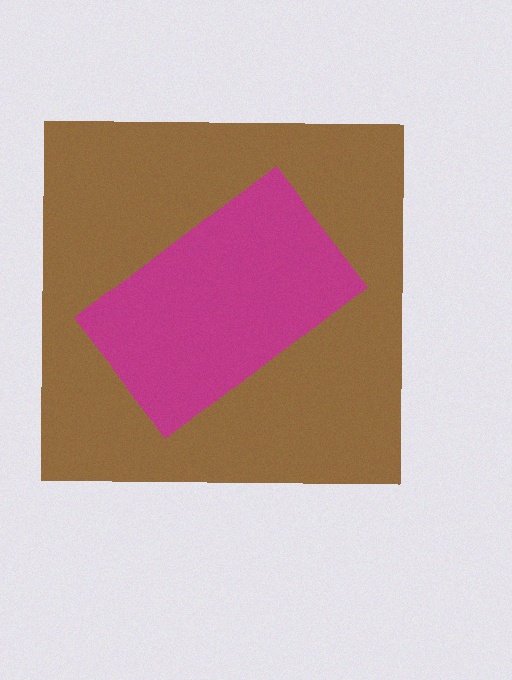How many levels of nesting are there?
2.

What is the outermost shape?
The brown square.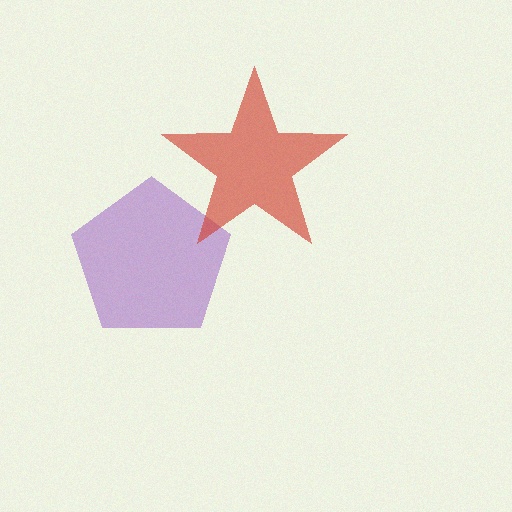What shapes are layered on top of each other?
The layered shapes are: a purple pentagon, a red star.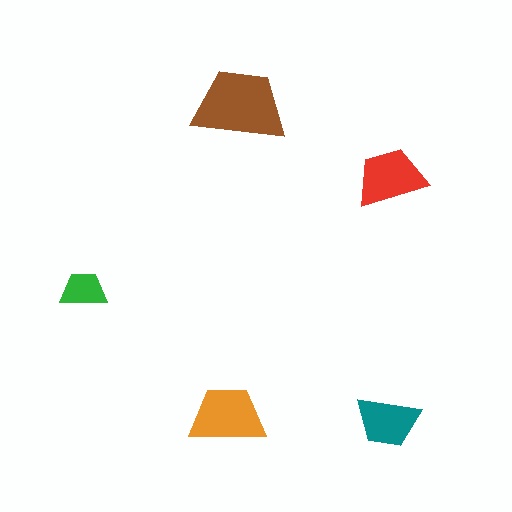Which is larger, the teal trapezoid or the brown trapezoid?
The brown one.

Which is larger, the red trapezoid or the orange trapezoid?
The orange one.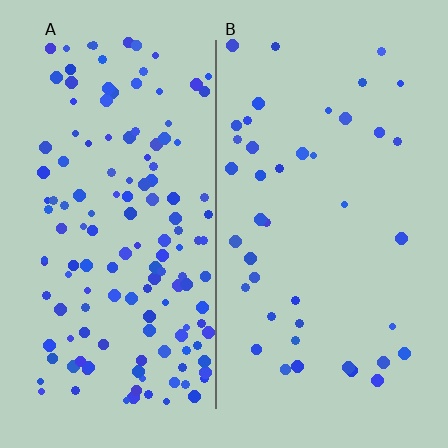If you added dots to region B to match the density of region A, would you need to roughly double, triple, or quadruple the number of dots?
Approximately triple.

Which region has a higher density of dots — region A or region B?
A (the left).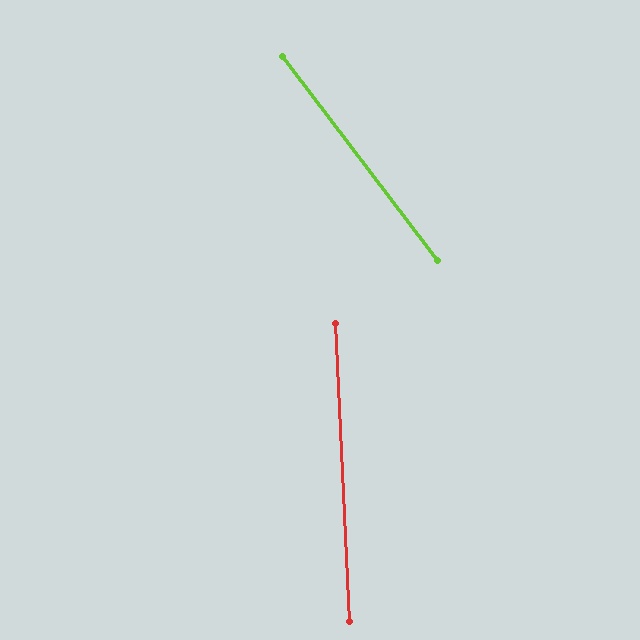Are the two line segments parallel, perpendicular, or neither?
Neither parallel nor perpendicular — they differ by about 35°.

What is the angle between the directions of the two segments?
Approximately 35 degrees.